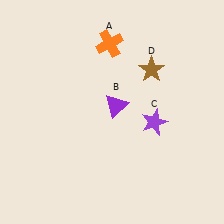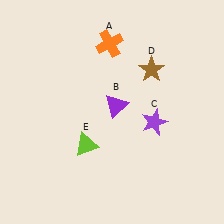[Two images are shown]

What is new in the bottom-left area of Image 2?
A lime triangle (E) was added in the bottom-left area of Image 2.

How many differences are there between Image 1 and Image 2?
There is 1 difference between the two images.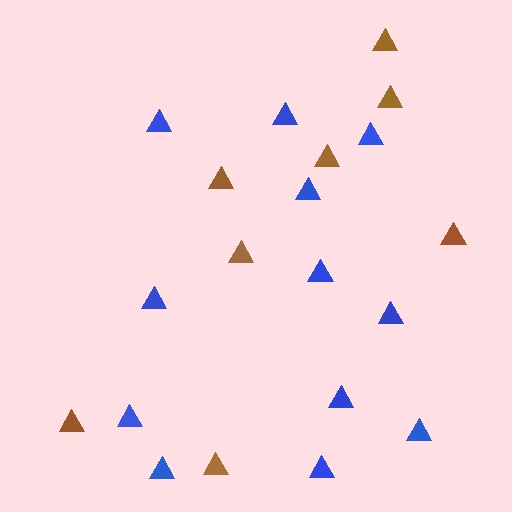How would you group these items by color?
There are 2 groups: one group of blue triangles (12) and one group of brown triangles (8).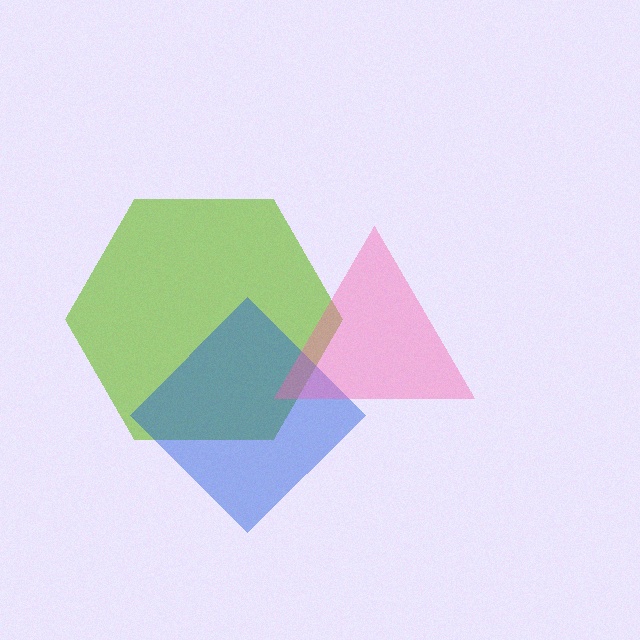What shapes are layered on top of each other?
The layered shapes are: a lime hexagon, a blue diamond, a pink triangle.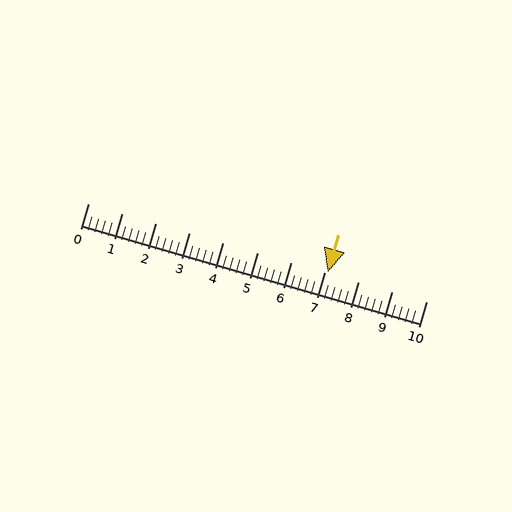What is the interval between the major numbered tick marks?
The major tick marks are spaced 1 units apart.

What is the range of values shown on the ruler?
The ruler shows values from 0 to 10.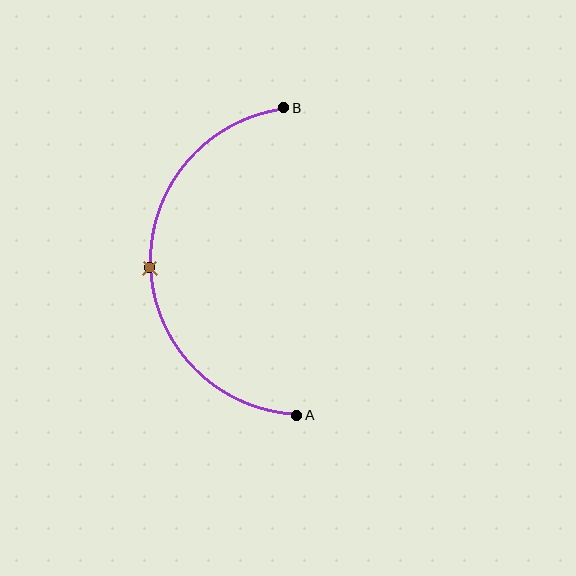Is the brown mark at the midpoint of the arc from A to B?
Yes. The brown mark lies on the arc at equal arc-length from both A and B — it is the arc midpoint.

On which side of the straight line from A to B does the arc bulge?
The arc bulges to the left of the straight line connecting A and B.